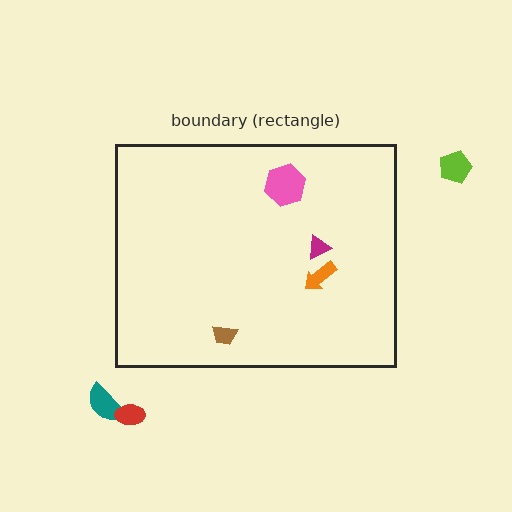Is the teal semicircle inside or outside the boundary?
Outside.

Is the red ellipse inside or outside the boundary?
Outside.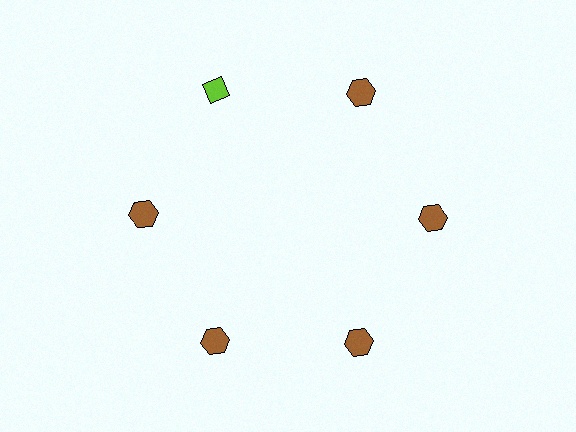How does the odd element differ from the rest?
It differs in both color (lime instead of brown) and shape (diamond instead of hexagon).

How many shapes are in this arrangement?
There are 6 shapes arranged in a ring pattern.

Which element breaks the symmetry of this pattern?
The lime diamond at roughly the 11 o'clock position breaks the symmetry. All other shapes are brown hexagons.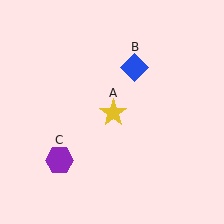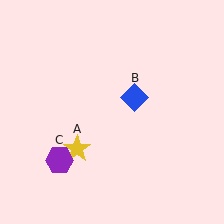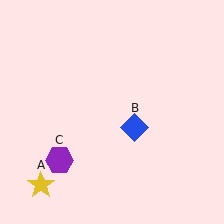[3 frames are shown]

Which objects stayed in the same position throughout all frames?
Purple hexagon (object C) remained stationary.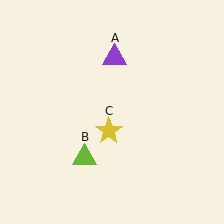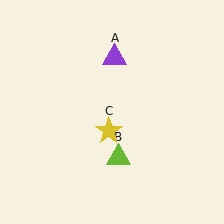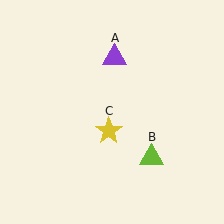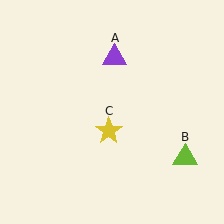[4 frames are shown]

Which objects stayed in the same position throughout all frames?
Purple triangle (object A) and yellow star (object C) remained stationary.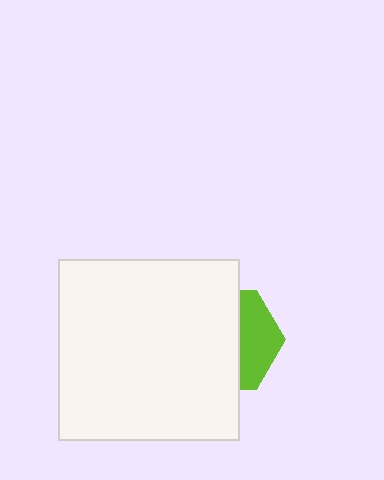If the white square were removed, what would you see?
You would see the complete lime hexagon.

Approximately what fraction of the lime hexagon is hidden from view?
Roughly 63% of the lime hexagon is hidden behind the white square.